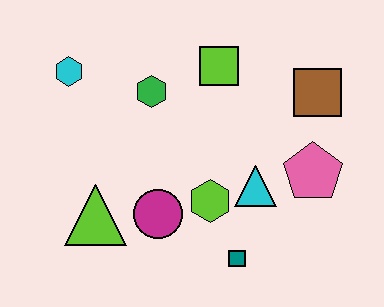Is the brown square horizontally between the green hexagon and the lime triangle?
No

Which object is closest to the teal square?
The lime hexagon is closest to the teal square.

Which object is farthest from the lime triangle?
The brown square is farthest from the lime triangle.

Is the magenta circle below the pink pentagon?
Yes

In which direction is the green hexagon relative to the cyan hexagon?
The green hexagon is to the right of the cyan hexagon.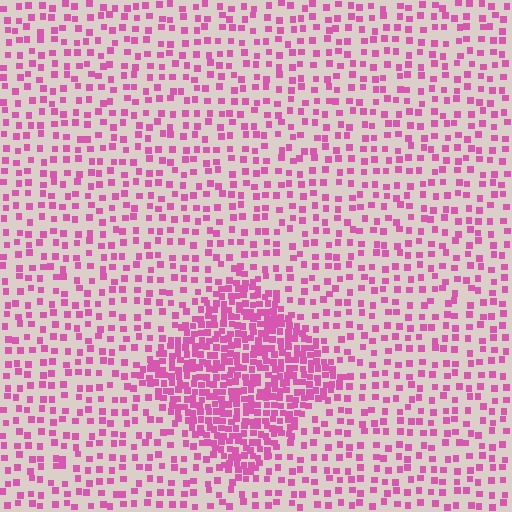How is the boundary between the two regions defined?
The boundary is defined by a change in element density (approximately 2.6x ratio). All elements are the same color, size, and shape.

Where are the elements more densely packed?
The elements are more densely packed inside the diamond boundary.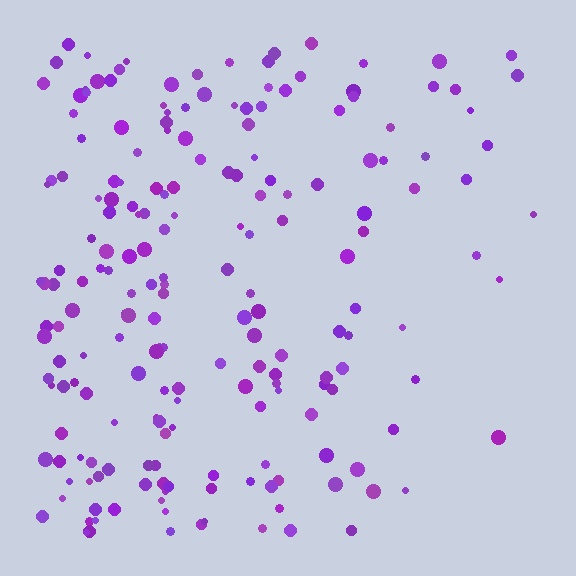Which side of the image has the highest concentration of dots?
The left.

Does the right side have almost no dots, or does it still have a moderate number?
Still a moderate number, just noticeably fewer than the left.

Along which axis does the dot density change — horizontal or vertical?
Horizontal.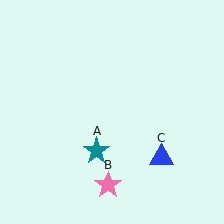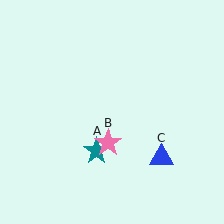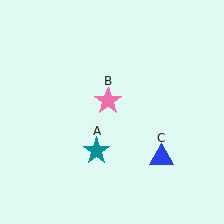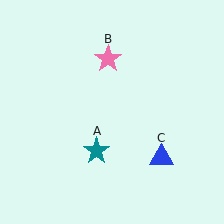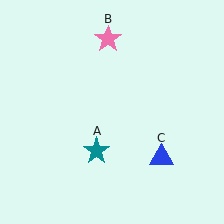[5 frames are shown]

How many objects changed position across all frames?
1 object changed position: pink star (object B).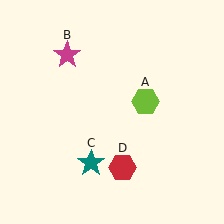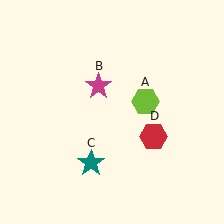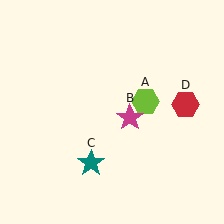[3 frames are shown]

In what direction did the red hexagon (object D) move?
The red hexagon (object D) moved up and to the right.